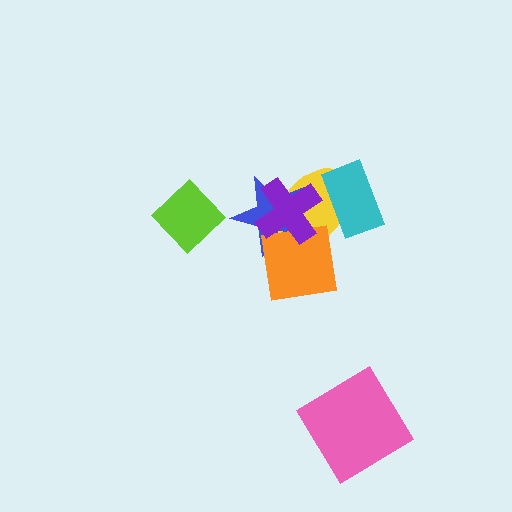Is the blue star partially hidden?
Yes, it is partially covered by another shape.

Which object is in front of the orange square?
The purple cross is in front of the orange square.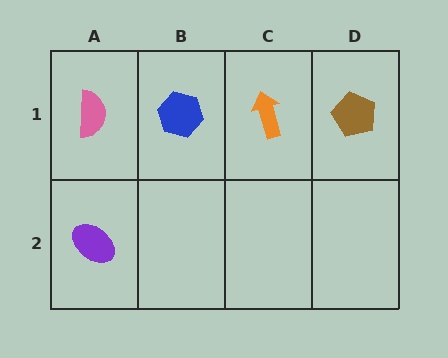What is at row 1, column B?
A blue hexagon.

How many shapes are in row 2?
1 shape.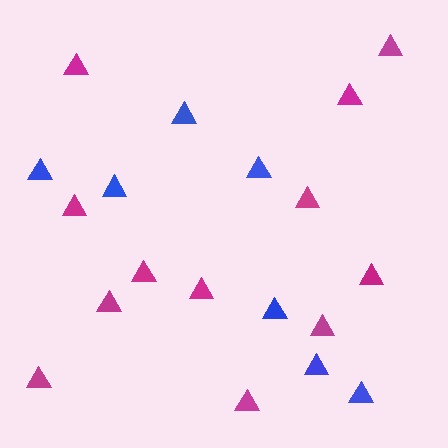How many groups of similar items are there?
There are 2 groups: one group of magenta triangles (12) and one group of blue triangles (7).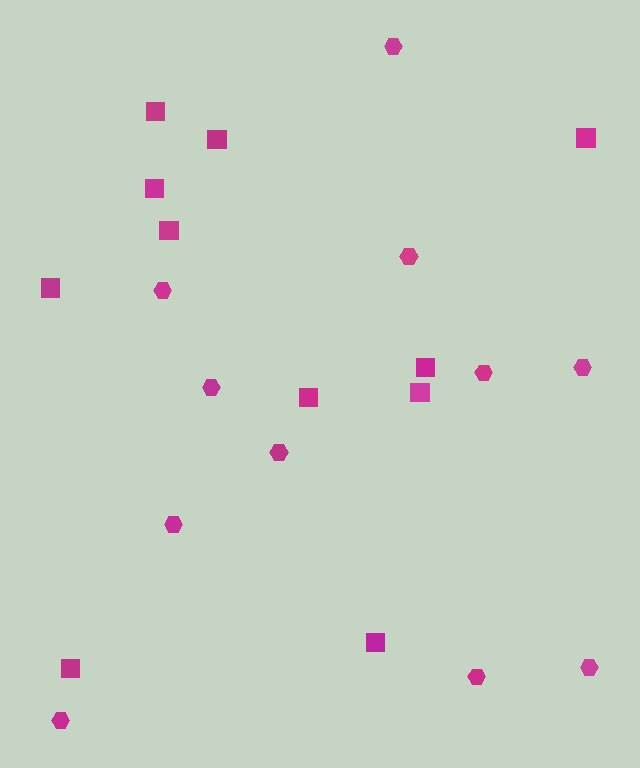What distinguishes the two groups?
There are 2 groups: one group of squares (11) and one group of hexagons (11).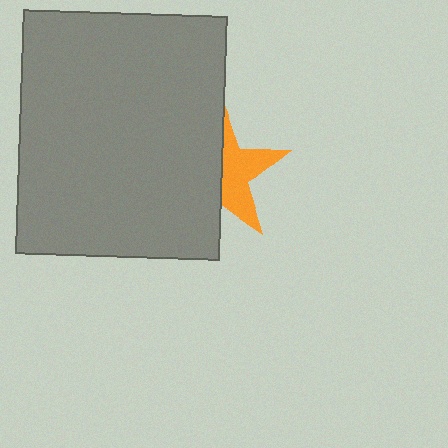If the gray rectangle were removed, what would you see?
You would see the complete orange star.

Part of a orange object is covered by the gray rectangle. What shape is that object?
It is a star.